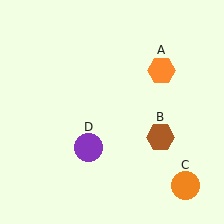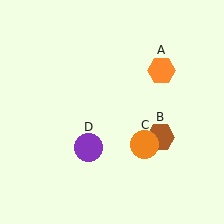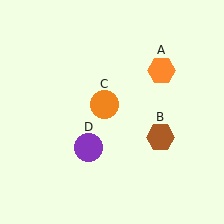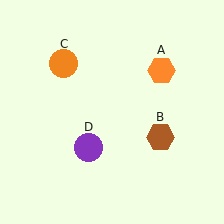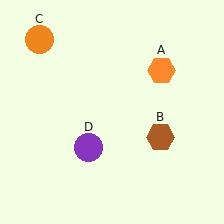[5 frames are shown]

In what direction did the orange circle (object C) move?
The orange circle (object C) moved up and to the left.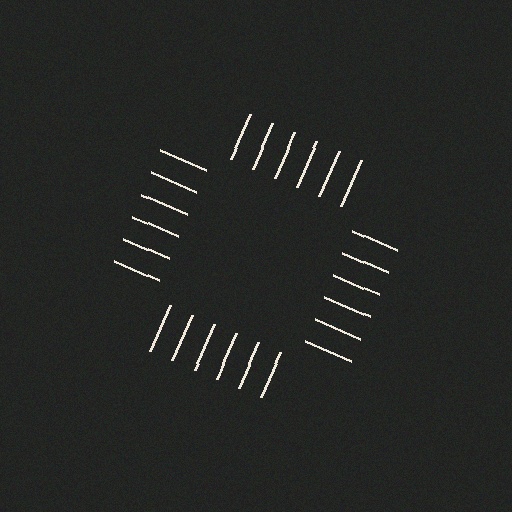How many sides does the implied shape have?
4 sides — the line-ends trace a square.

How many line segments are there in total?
24 — 6 along each of the 4 edges.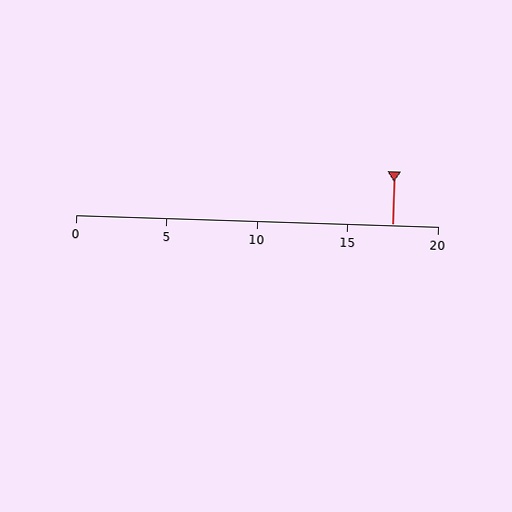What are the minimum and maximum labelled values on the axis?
The axis runs from 0 to 20.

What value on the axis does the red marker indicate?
The marker indicates approximately 17.5.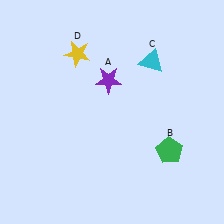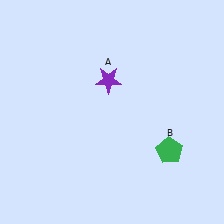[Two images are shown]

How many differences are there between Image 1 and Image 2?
There are 2 differences between the two images.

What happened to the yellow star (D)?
The yellow star (D) was removed in Image 2. It was in the top-left area of Image 1.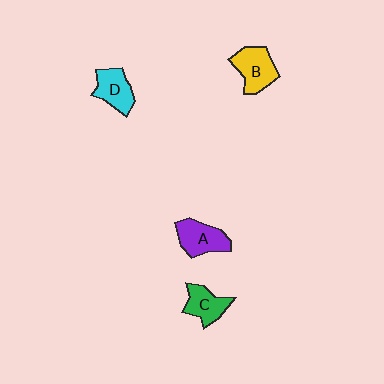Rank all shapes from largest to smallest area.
From largest to smallest: B (yellow), A (purple), D (cyan), C (green).